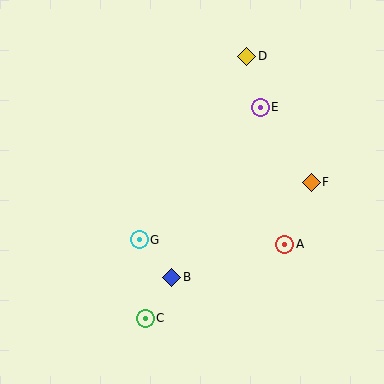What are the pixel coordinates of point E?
Point E is at (260, 107).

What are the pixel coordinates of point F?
Point F is at (311, 183).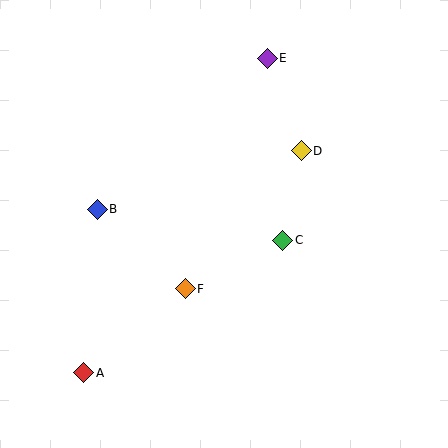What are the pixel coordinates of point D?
Point D is at (301, 151).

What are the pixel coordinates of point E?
Point E is at (267, 58).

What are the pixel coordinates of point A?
Point A is at (84, 373).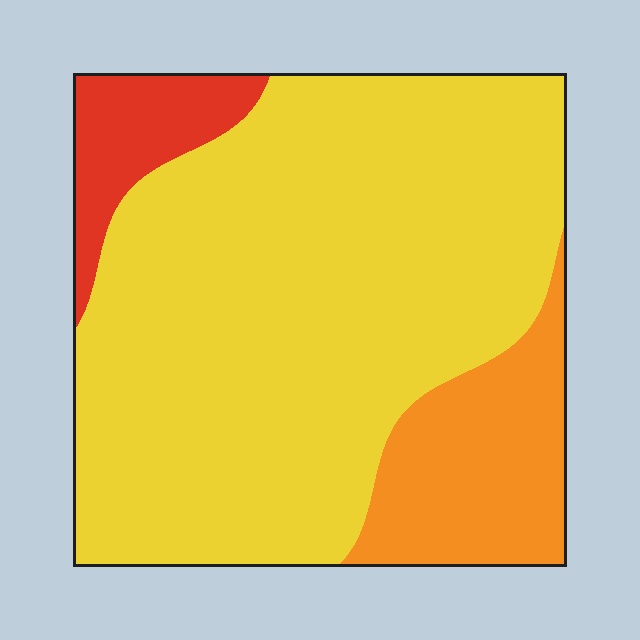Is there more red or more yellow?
Yellow.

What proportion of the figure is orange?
Orange covers roughly 15% of the figure.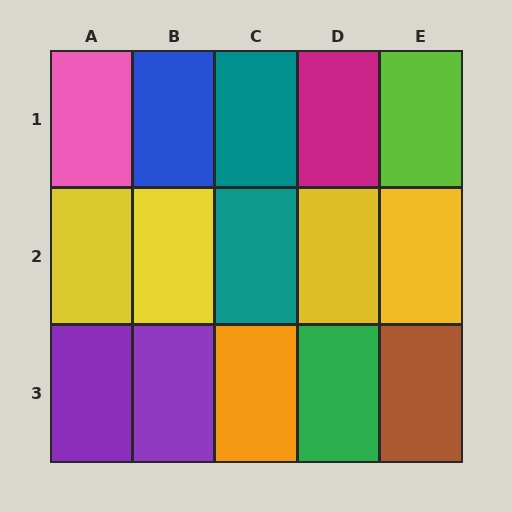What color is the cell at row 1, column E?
Lime.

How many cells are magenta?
1 cell is magenta.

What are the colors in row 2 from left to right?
Yellow, yellow, teal, yellow, yellow.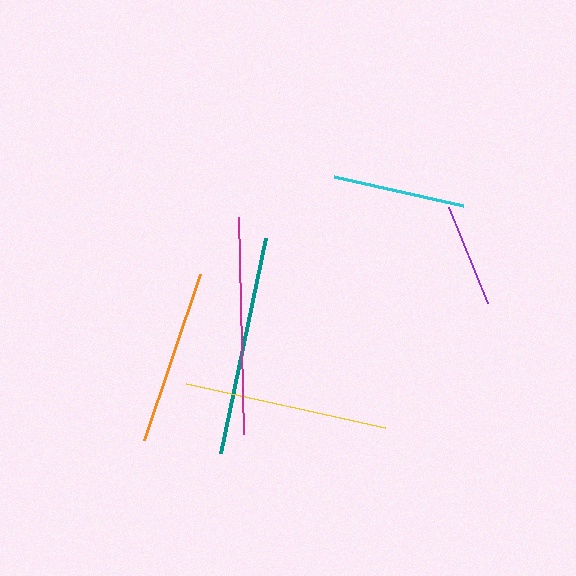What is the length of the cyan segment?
The cyan segment is approximately 133 pixels long.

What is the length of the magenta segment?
The magenta segment is approximately 217 pixels long.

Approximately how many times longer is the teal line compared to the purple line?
The teal line is approximately 2.1 times the length of the purple line.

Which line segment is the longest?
The teal line is the longest at approximately 220 pixels.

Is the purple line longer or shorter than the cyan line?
The cyan line is longer than the purple line.